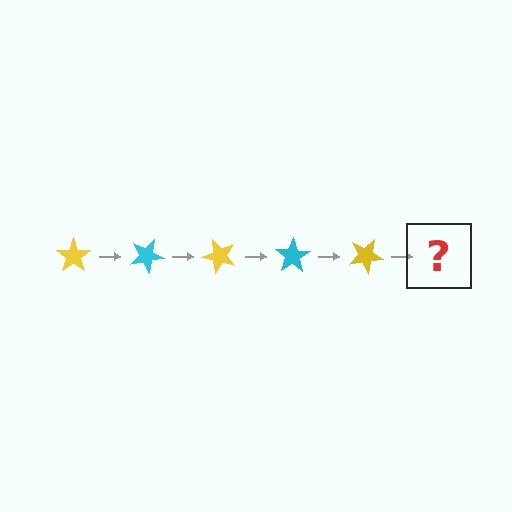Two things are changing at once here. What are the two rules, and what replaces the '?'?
The two rules are that it rotates 25 degrees each step and the color cycles through yellow and cyan. The '?' should be a cyan star, rotated 125 degrees from the start.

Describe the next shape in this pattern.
It should be a cyan star, rotated 125 degrees from the start.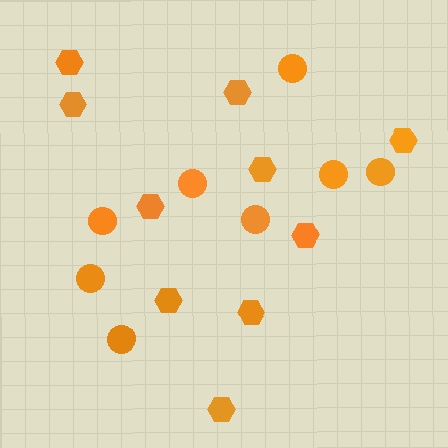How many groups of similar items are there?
There are 2 groups: one group of hexagons (10) and one group of circles (8).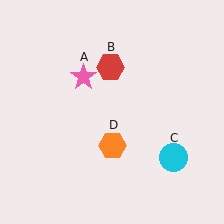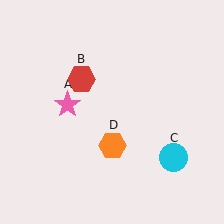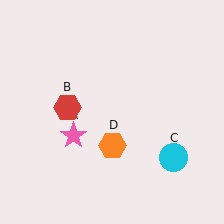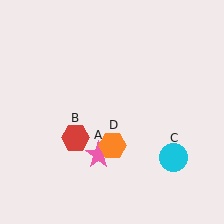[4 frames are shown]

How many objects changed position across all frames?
2 objects changed position: pink star (object A), red hexagon (object B).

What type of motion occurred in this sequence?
The pink star (object A), red hexagon (object B) rotated counterclockwise around the center of the scene.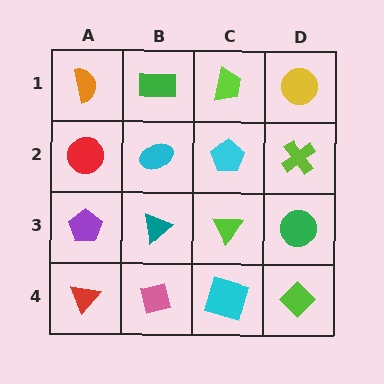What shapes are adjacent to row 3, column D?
A lime cross (row 2, column D), a lime diamond (row 4, column D), a lime triangle (row 3, column C).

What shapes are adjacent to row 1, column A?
A red circle (row 2, column A), a green rectangle (row 1, column B).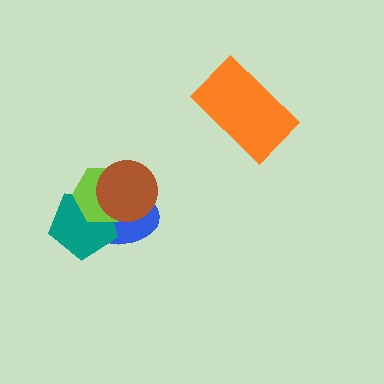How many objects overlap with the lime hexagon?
3 objects overlap with the lime hexagon.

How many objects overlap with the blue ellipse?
3 objects overlap with the blue ellipse.